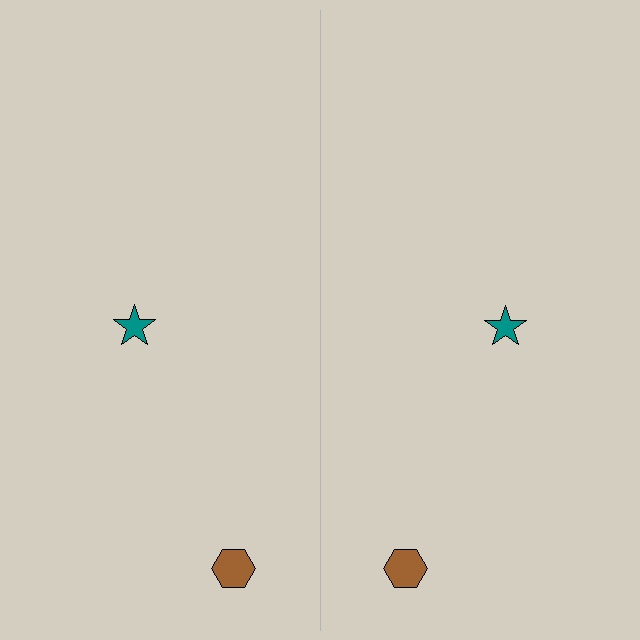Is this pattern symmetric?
Yes, this pattern has bilateral (reflection) symmetry.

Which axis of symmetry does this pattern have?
The pattern has a vertical axis of symmetry running through the center of the image.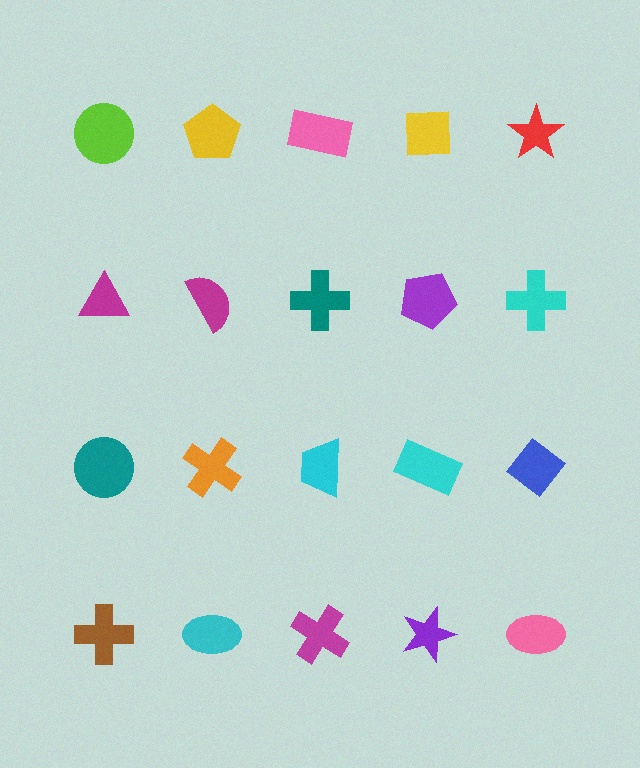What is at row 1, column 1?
A lime circle.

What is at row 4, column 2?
A cyan ellipse.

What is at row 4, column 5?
A pink ellipse.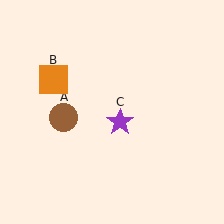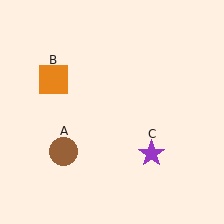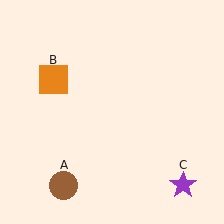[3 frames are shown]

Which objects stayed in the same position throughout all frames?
Orange square (object B) remained stationary.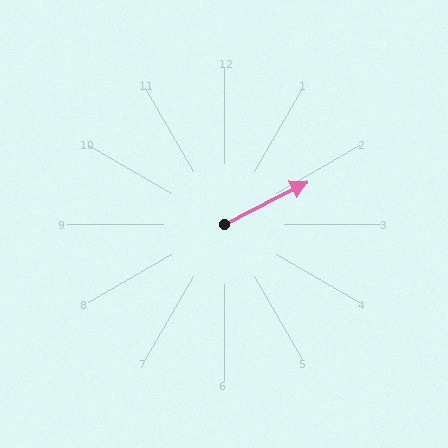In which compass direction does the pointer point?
Northeast.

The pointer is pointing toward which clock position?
Roughly 2 o'clock.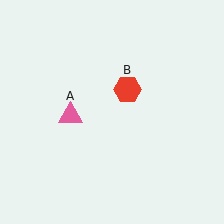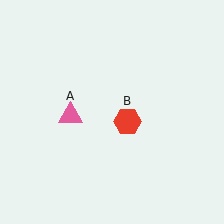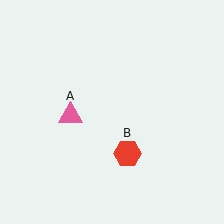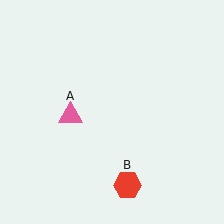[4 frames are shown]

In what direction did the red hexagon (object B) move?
The red hexagon (object B) moved down.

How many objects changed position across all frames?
1 object changed position: red hexagon (object B).